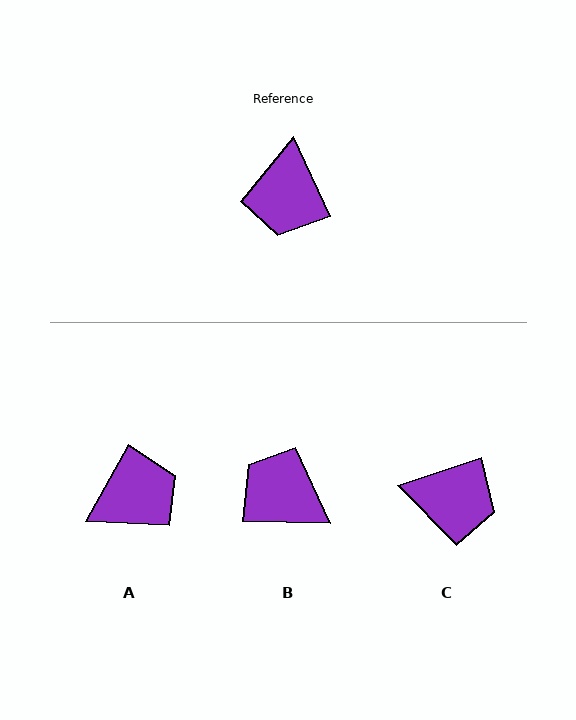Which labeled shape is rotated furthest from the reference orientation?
A, about 127 degrees away.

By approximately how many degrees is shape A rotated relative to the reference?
Approximately 127 degrees counter-clockwise.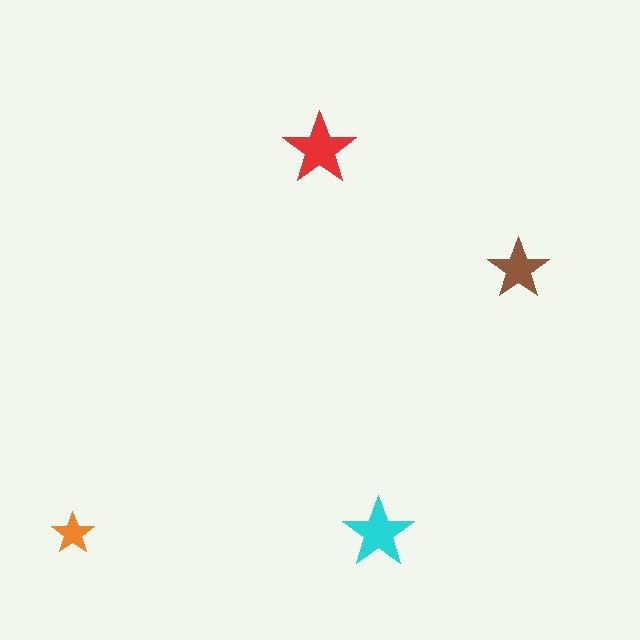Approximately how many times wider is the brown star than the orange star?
About 1.5 times wider.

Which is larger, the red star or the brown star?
The red one.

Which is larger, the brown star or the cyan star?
The cyan one.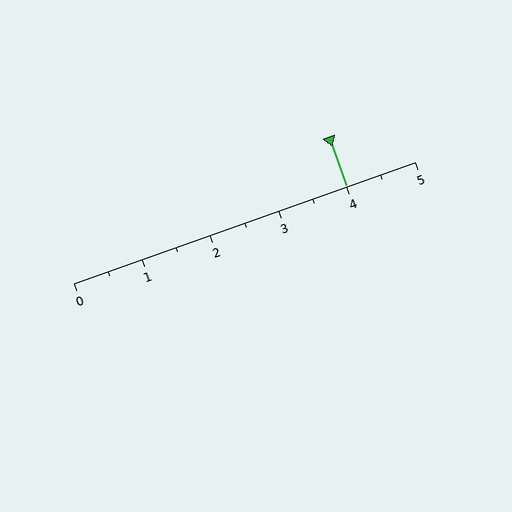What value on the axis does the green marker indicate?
The marker indicates approximately 4.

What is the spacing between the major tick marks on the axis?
The major ticks are spaced 1 apart.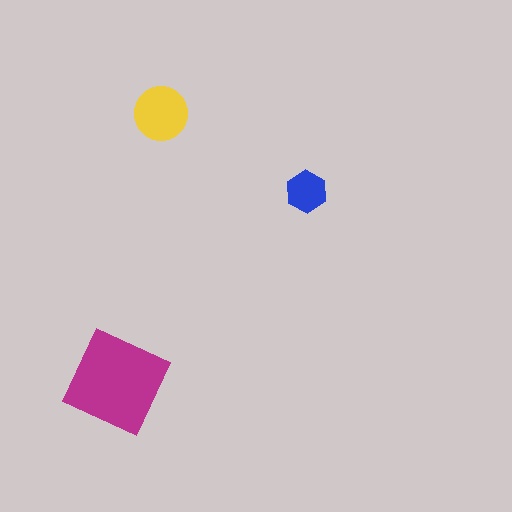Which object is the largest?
The magenta diamond.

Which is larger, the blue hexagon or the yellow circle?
The yellow circle.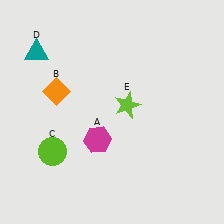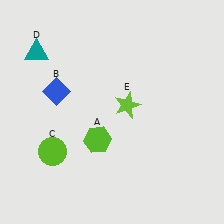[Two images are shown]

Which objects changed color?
A changed from magenta to lime. B changed from orange to blue.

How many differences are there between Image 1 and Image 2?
There are 2 differences between the two images.